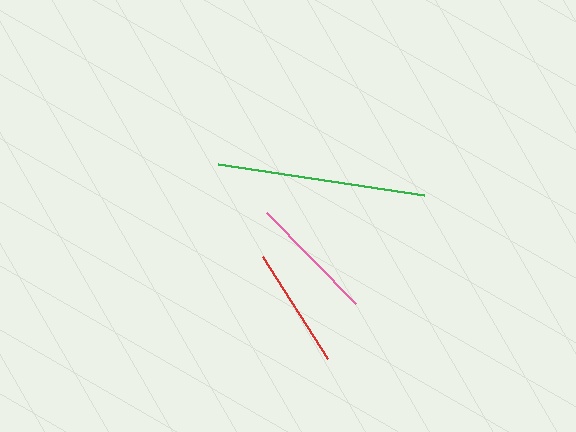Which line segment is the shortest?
The red line is the shortest at approximately 121 pixels.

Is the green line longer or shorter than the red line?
The green line is longer than the red line.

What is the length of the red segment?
The red segment is approximately 121 pixels long.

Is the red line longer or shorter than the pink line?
The pink line is longer than the red line.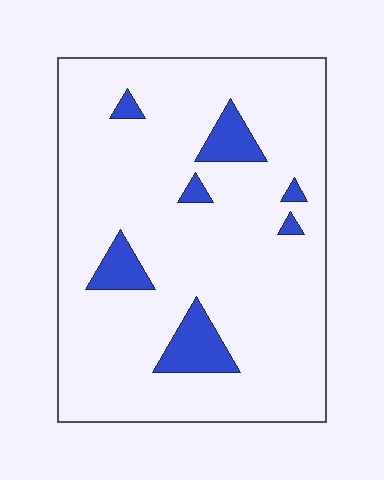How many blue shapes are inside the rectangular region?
7.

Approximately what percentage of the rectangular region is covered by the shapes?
Approximately 10%.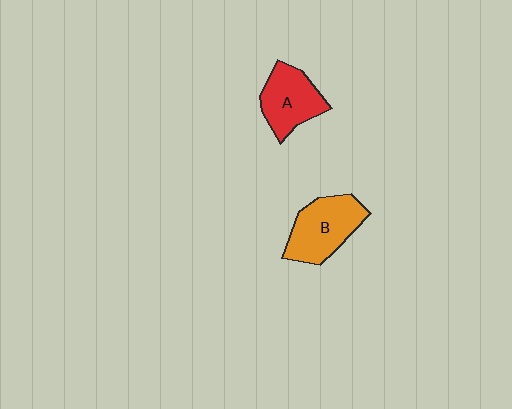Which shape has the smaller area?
Shape A (red).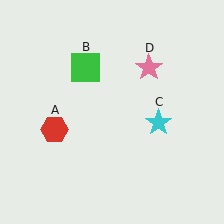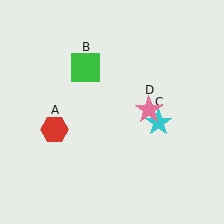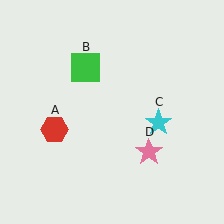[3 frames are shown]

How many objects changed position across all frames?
1 object changed position: pink star (object D).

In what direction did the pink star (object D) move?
The pink star (object D) moved down.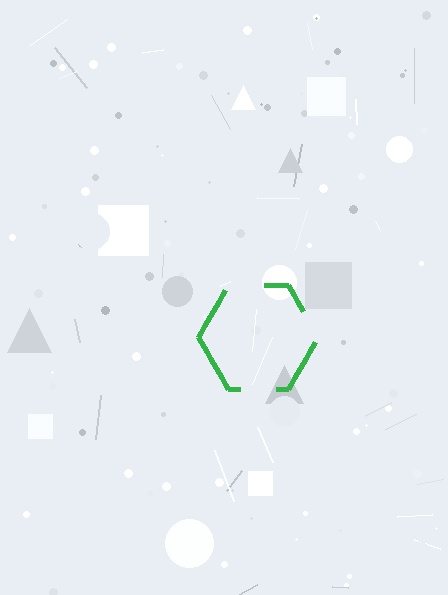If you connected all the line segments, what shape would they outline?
They would outline a hexagon.